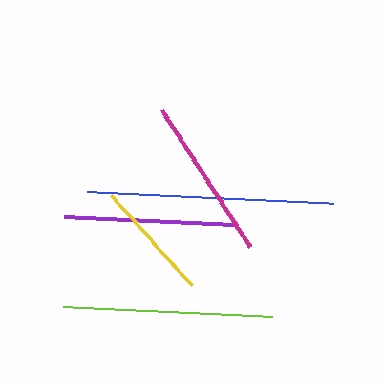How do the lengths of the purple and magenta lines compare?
The purple and magenta lines are approximately the same length.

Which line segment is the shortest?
The yellow line is the shortest at approximately 121 pixels.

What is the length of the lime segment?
The lime segment is approximately 209 pixels long.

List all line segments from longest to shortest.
From longest to shortest: blue, lime, purple, magenta, yellow.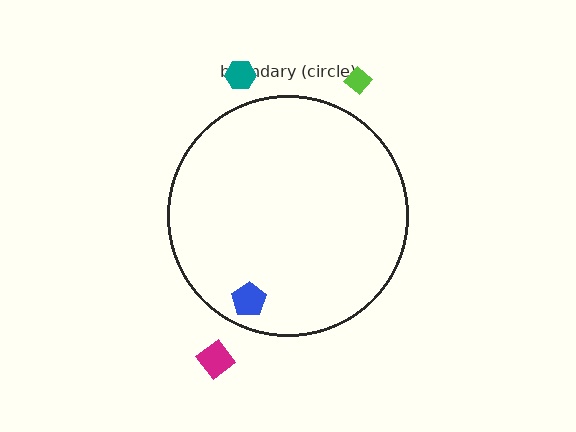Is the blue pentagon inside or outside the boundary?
Inside.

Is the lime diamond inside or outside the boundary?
Outside.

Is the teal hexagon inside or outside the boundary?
Outside.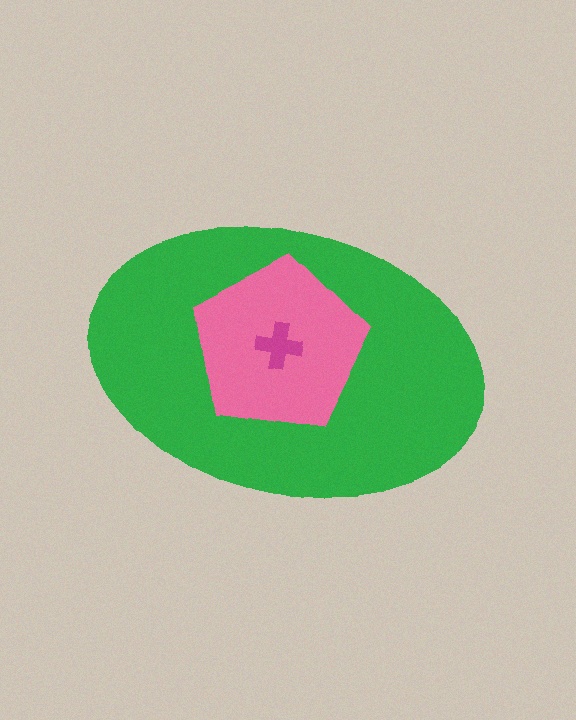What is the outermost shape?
The green ellipse.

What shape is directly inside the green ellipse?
The pink pentagon.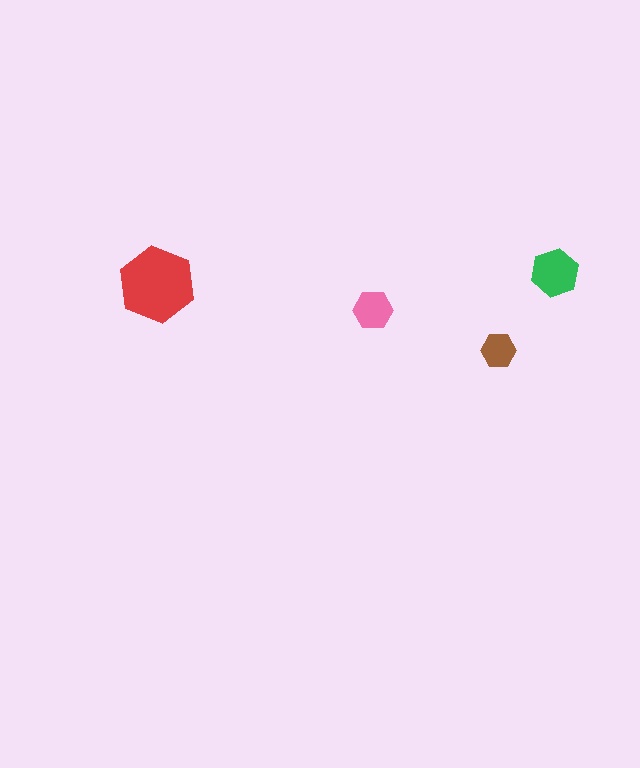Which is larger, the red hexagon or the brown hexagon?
The red one.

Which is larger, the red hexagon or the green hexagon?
The red one.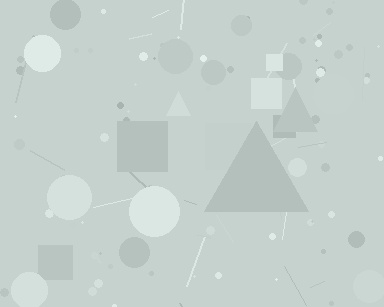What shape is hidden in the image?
A triangle is hidden in the image.